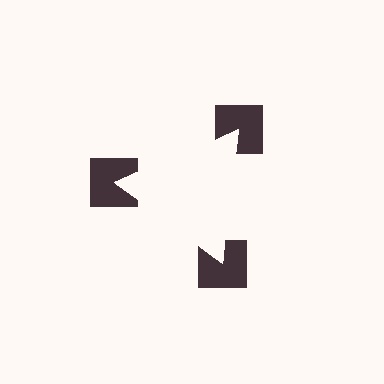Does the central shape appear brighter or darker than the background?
It typically appears slightly brighter than the background, even though no actual brightness change is drawn.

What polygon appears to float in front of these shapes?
An illusory triangle — its edges are inferred from the aligned wedge cuts in the notched squares, not physically drawn.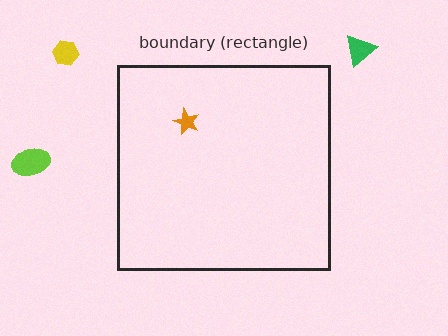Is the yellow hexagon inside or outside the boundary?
Outside.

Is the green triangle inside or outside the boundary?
Outside.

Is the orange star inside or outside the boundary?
Inside.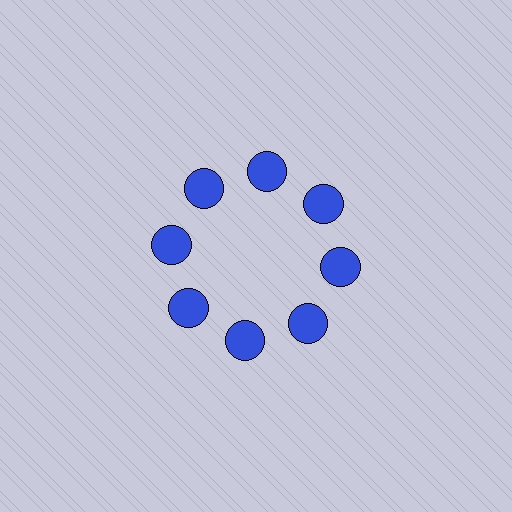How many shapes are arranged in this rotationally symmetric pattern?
There are 8 shapes, arranged in 8 groups of 1.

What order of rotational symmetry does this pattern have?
This pattern has 8-fold rotational symmetry.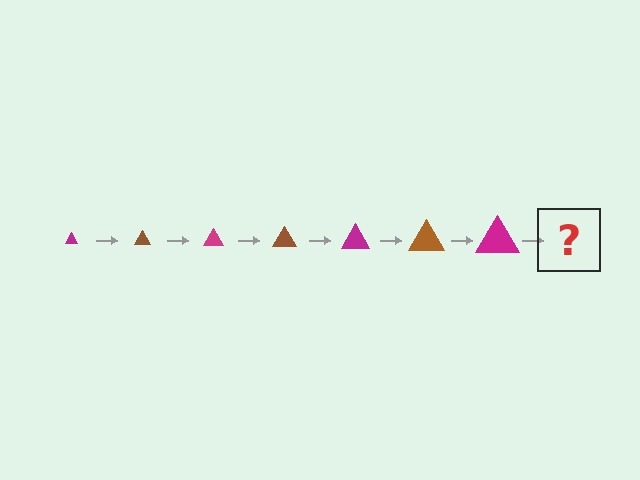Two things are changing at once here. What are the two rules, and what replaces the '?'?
The two rules are that the triangle grows larger each step and the color cycles through magenta and brown. The '?' should be a brown triangle, larger than the previous one.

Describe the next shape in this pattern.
It should be a brown triangle, larger than the previous one.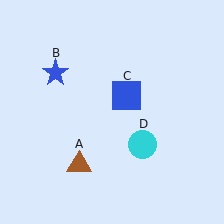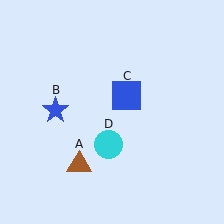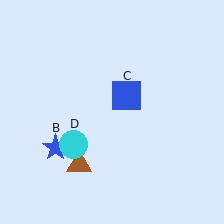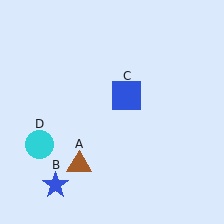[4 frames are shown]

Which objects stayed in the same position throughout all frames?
Brown triangle (object A) and blue square (object C) remained stationary.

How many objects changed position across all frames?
2 objects changed position: blue star (object B), cyan circle (object D).